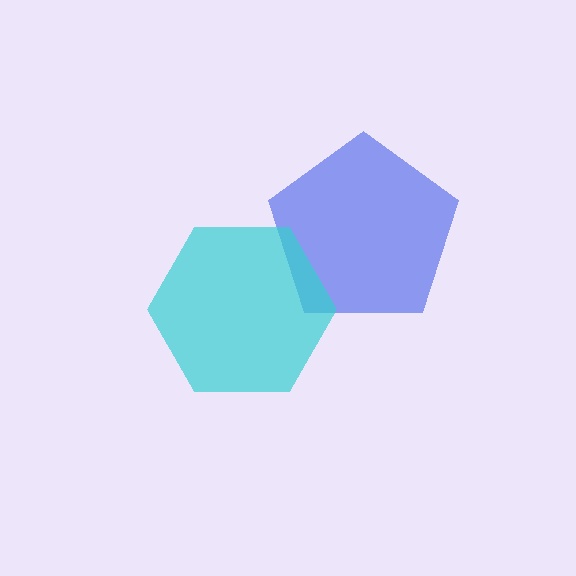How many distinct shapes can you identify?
There are 2 distinct shapes: a blue pentagon, a cyan hexagon.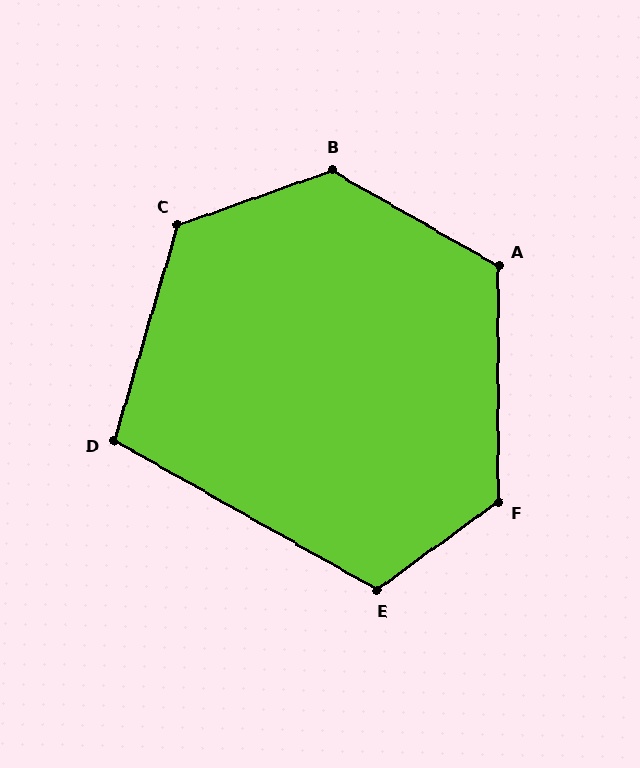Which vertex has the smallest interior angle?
D, at approximately 103 degrees.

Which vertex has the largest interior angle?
B, at approximately 131 degrees.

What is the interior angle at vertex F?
Approximately 126 degrees (obtuse).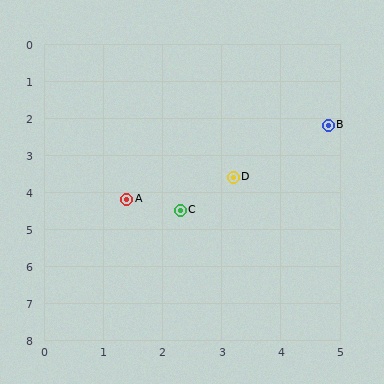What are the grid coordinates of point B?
Point B is at approximately (4.8, 2.2).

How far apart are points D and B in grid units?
Points D and B are about 2.1 grid units apart.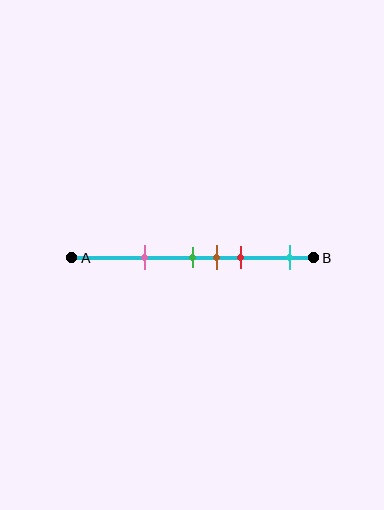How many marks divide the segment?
There are 5 marks dividing the segment.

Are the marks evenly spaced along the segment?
No, the marks are not evenly spaced.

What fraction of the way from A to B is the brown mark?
The brown mark is approximately 60% (0.6) of the way from A to B.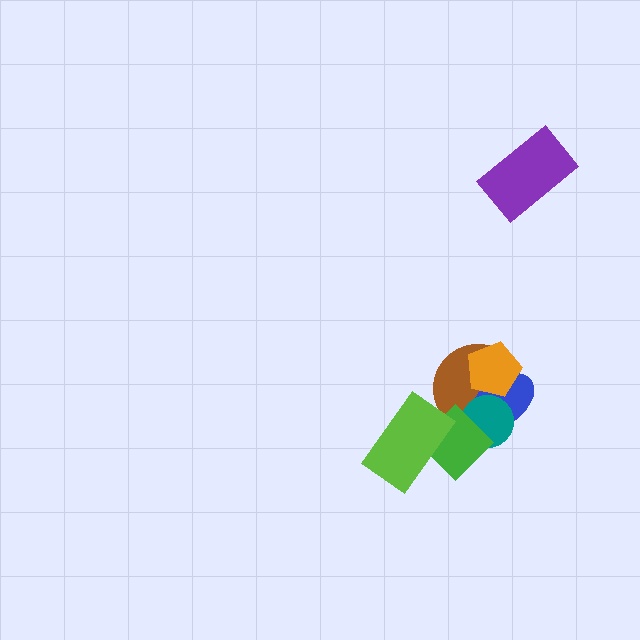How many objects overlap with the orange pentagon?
2 objects overlap with the orange pentagon.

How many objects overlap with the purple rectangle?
0 objects overlap with the purple rectangle.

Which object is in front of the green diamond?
The lime rectangle is in front of the green diamond.